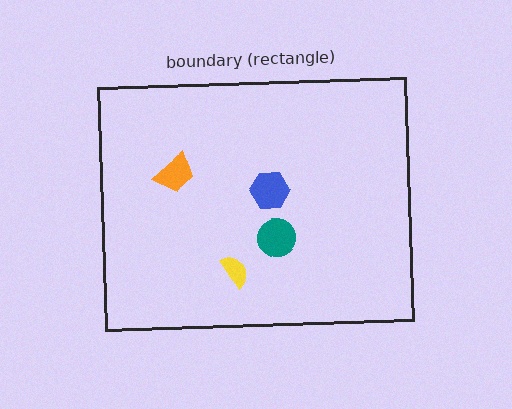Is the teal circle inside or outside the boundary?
Inside.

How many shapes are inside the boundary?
4 inside, 0 outside.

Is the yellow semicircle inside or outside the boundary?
Inside.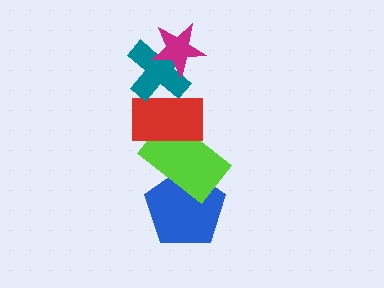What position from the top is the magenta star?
The magenta star is 1st from the top.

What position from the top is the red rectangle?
The red rectangle is 3rd from the top.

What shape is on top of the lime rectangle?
The red rectangle is on top of the lime rectangle.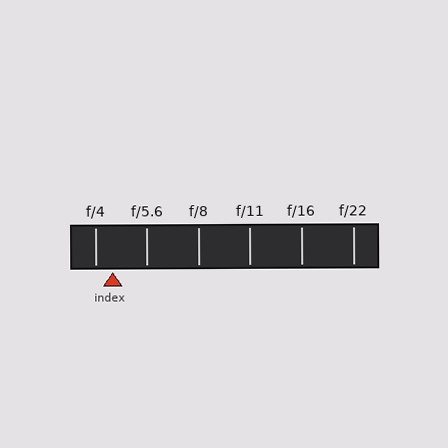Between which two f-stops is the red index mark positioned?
The index mark is between f/4 and f/5.6.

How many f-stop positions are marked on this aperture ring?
There are 6 f-stop positions marked.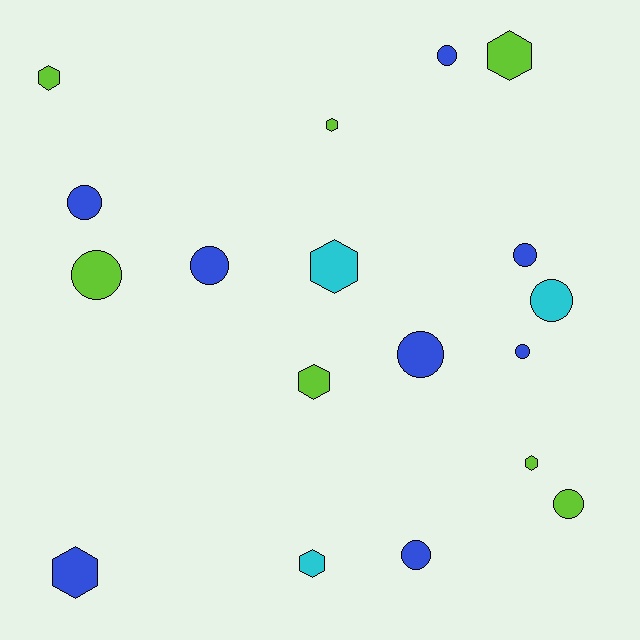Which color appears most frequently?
Blue, with 8 objects.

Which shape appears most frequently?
Circle, with 10 objects.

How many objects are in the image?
There are 18 objects.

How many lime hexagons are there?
There are 5 lime hexagons.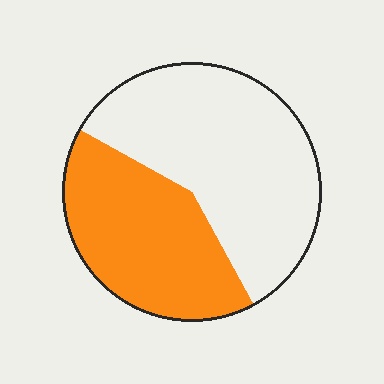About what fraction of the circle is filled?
About two fifths (2/5).